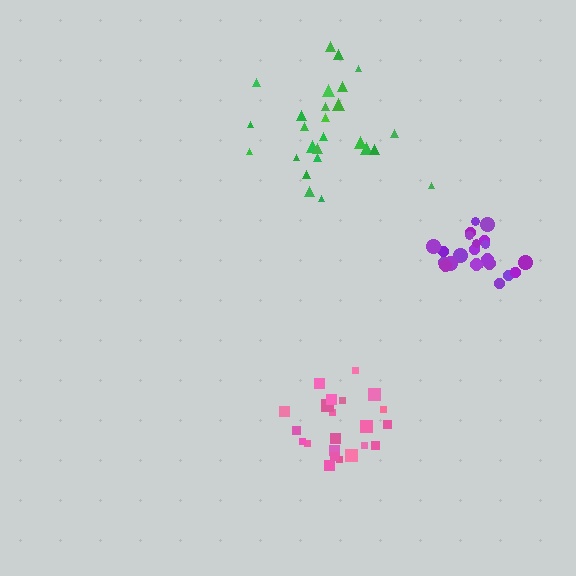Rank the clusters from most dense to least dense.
purple, pink, green.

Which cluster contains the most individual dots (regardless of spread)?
Green (26).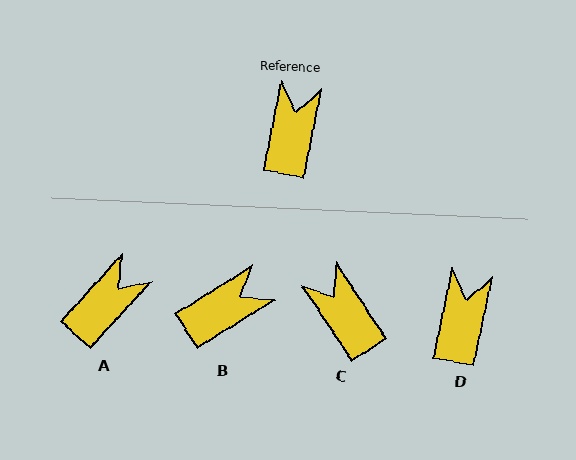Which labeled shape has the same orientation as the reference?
D.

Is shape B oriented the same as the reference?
No, it is off by about 47 degrees.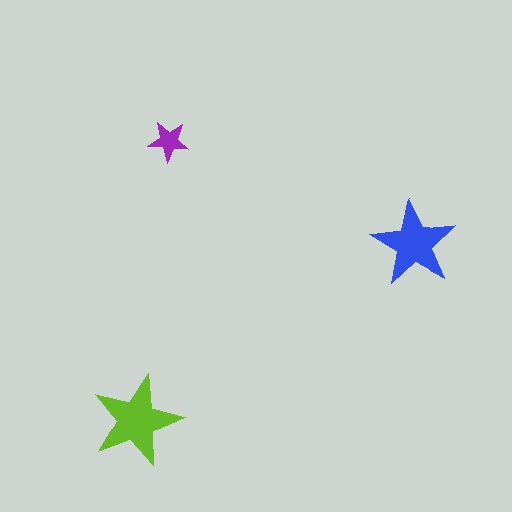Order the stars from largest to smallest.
the lime one, the blue one, the purple one.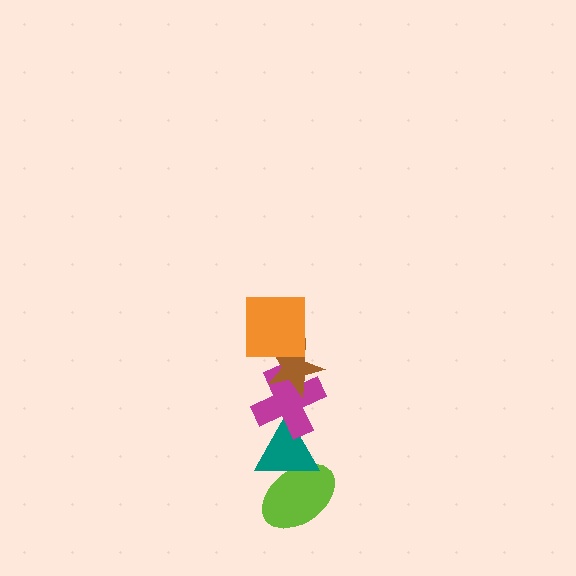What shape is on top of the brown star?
The orange square is on top of the brown star.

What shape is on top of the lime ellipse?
The teal triangle is on top of the lime ellipse.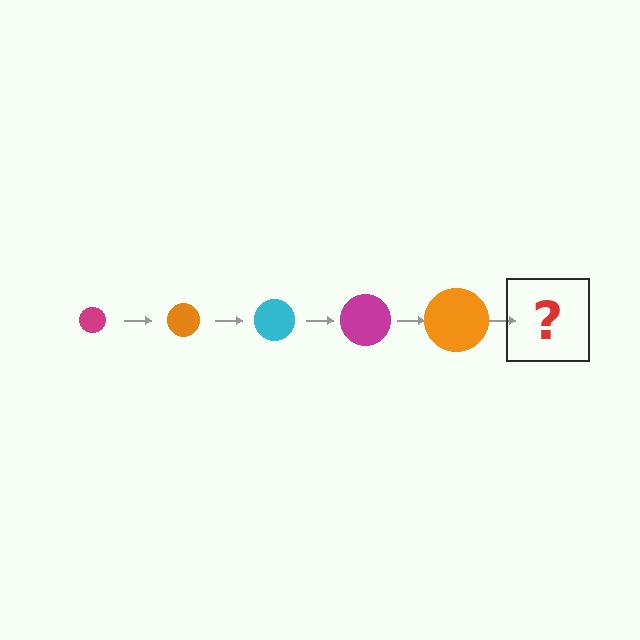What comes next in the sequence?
The next element should be a cyan circle, larger than the previous one.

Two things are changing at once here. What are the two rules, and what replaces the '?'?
The two rules are that the circle grows larger each step and the color cycles through magenta, orange, and cyan. The '?' should be a cyan circle, larger than the previous one.